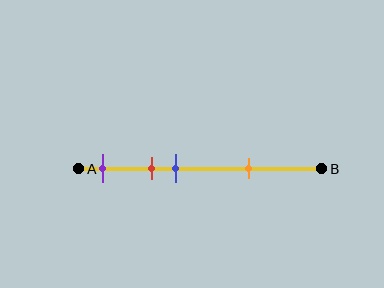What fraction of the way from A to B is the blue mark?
The blue mark is approximately 40% (0.4) of the way from A to B.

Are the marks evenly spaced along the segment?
No, the marks are not evenly spaced.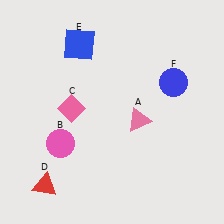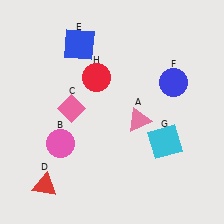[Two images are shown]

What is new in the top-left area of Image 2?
A red circle (H) was added in the top-left area of Image 2.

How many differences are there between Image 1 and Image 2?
There are 2 differences between the two images.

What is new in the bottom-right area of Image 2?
A cyan square (G) was added in the bottom-right area of Image 2.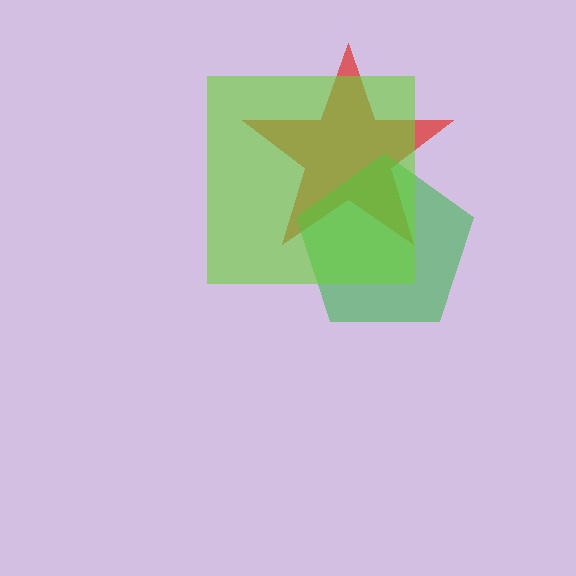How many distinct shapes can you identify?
There are 3 distinct shapes: a red star, a green pentagon, a lime square.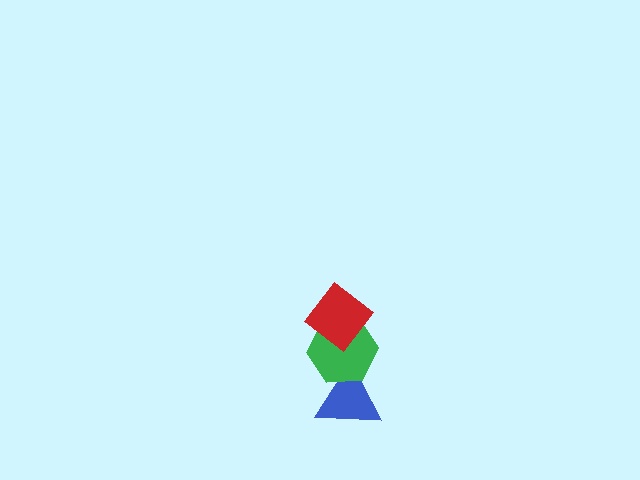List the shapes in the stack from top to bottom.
From top to bottom: the red diamond, the green hexagon, the blue triangle.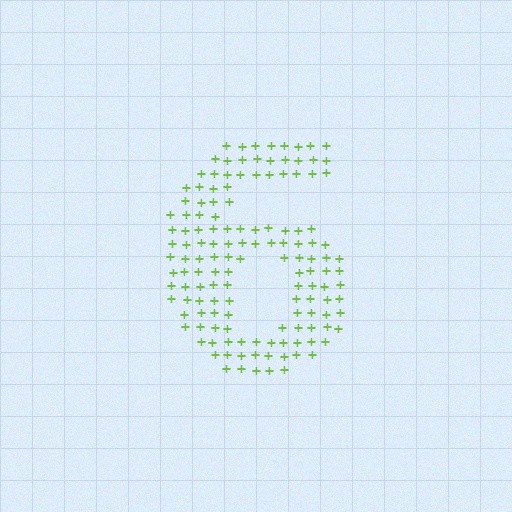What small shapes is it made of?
It is made of small plus signs.